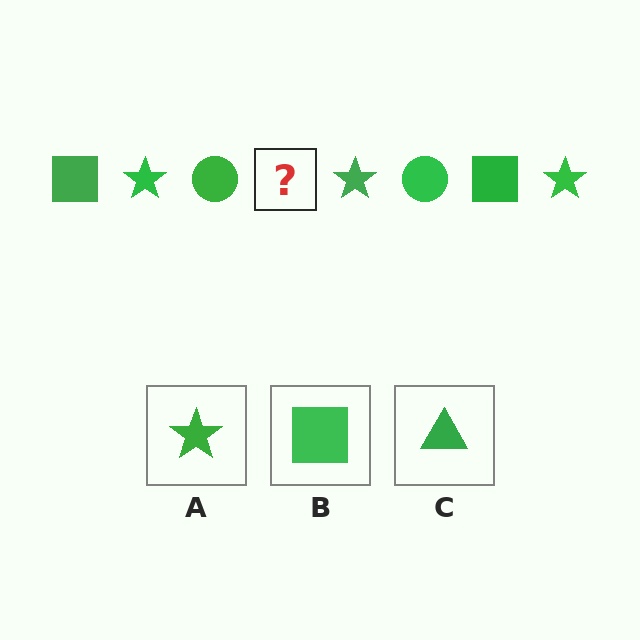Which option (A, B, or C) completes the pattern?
B.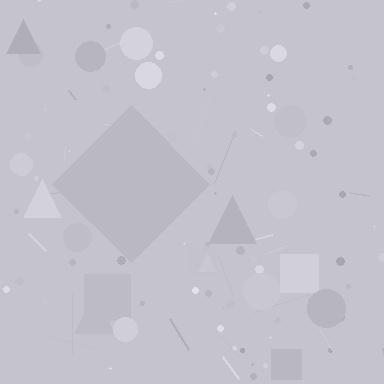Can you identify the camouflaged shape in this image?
The camouflaged shape is a diamond.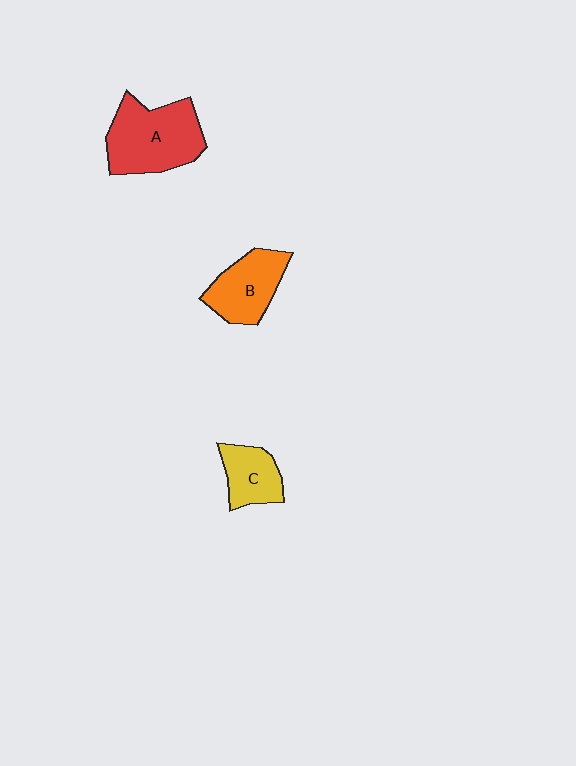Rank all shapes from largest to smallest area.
From largest to smallest: A (red), B (orange), C (yellow).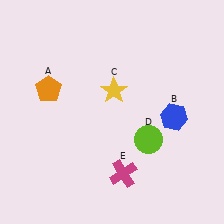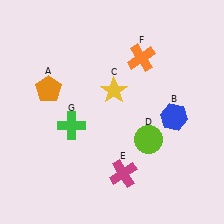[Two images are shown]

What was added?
An orange cross (F), a green cross (G) were added in Image 2.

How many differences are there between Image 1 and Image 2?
There are 2 differences between the two images.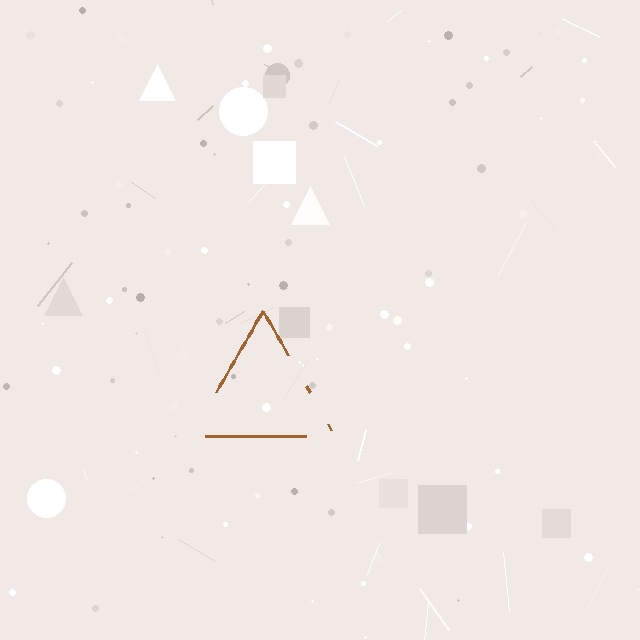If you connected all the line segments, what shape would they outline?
They would outline a triangle.